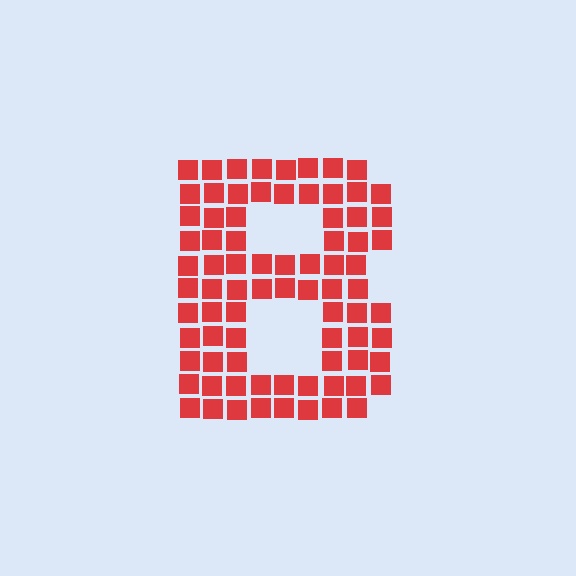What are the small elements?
The small elements are squares.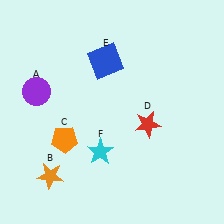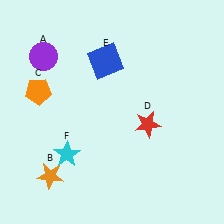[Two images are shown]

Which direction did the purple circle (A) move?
The purple circle (A) moved up.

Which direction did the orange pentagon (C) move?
The orange pentagon (C) moved up.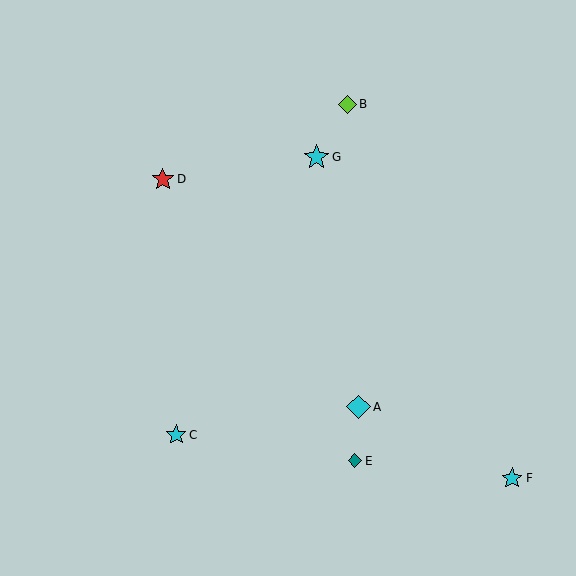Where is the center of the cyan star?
The center of the cyan star is at (316, 157).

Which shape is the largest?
The cyan star (labeled G) is the largest.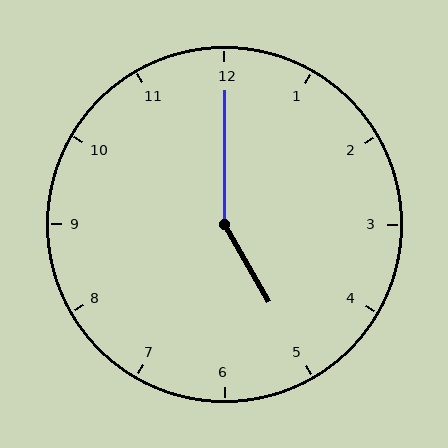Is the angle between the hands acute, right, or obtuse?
It is obtuse.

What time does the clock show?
5:00.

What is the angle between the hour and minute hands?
Approximately 150 degrees.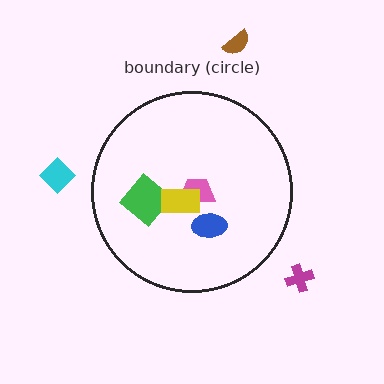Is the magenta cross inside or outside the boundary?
Outside.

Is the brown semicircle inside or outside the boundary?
Outside.